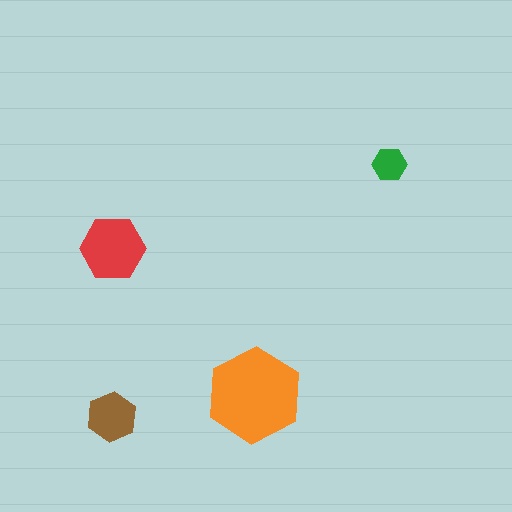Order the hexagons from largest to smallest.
the orange one, the red one, the brown one, the green one.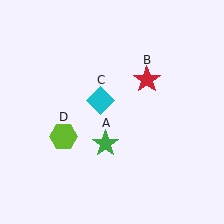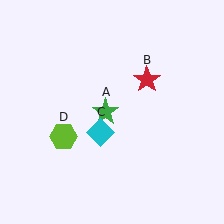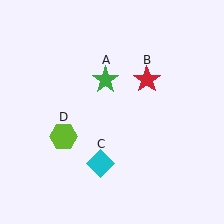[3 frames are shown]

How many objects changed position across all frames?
2 objects changed position: green star (object A), cyan diamond (object C).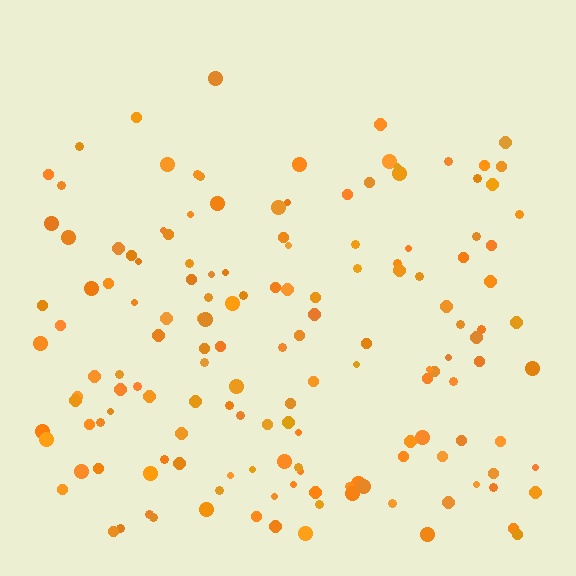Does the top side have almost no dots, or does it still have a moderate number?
Still a moderate number, just noticeably fewer than the bottom.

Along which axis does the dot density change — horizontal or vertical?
Vertical.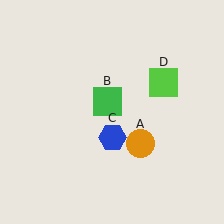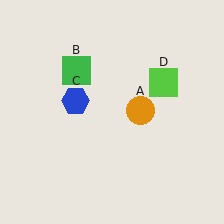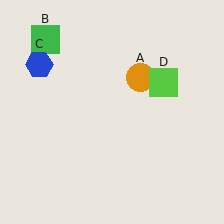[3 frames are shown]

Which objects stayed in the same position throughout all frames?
Lime square (object D) remained stationary.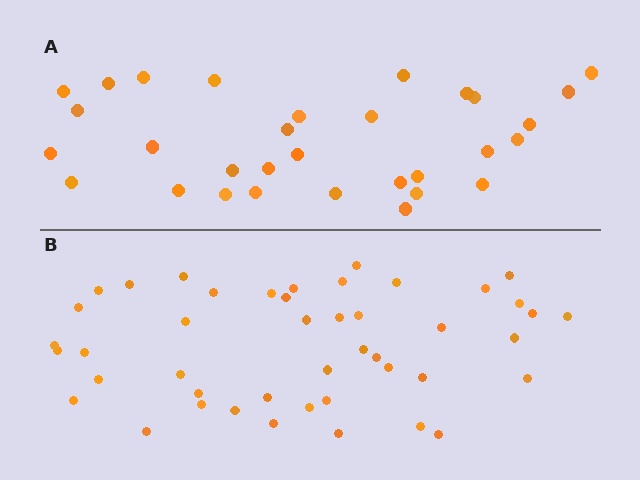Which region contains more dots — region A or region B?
Region B (the bottom region) has more dots.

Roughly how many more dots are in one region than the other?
Region B has approximately 15 more dots than region A.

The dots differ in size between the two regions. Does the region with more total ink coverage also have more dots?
No. Region A has more total ink coverage because its dots are larger, but region B actually contains more individual dots. Total area can be misleading — the number of items is what matters here.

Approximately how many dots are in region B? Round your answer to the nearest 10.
About 40 dots. (The exact count is 45, which rounds to 40.)